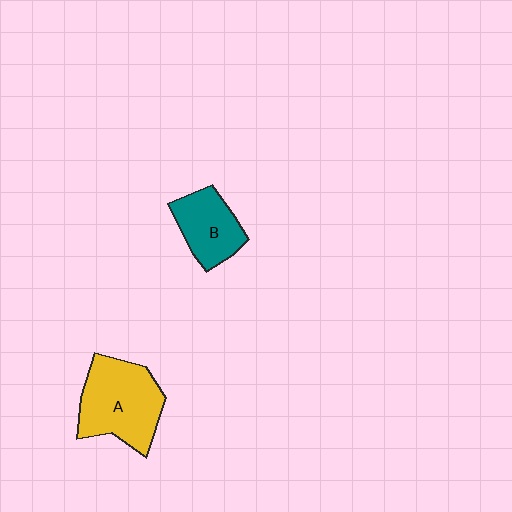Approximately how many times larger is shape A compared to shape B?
Approximately 1.6 times.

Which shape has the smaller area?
Shape B (teal).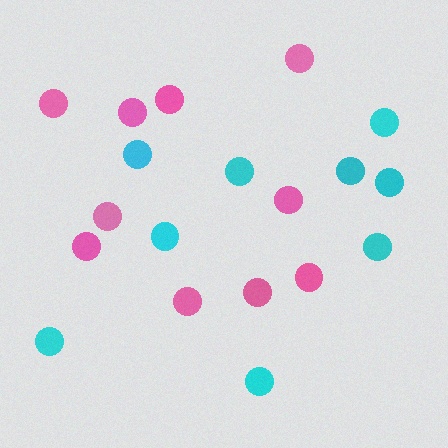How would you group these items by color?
There are 2 groups: one group of cyan circles (9) and one group of pink circles (10).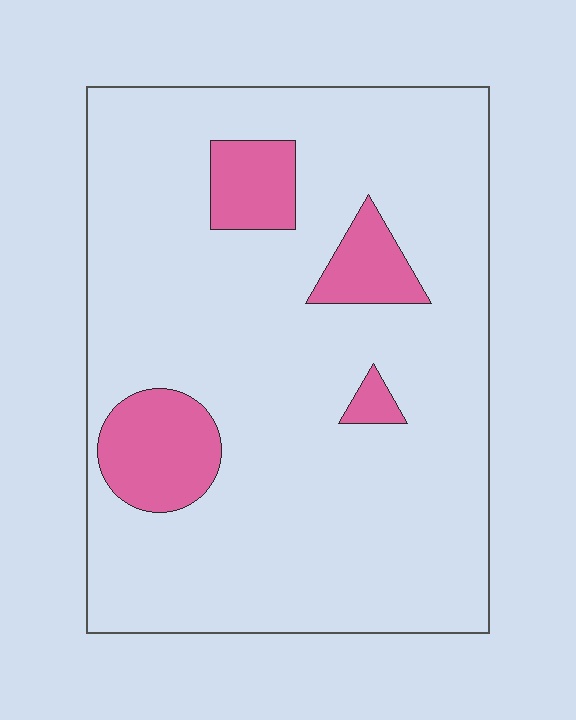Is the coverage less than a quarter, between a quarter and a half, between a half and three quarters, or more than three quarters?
Less than a quarter.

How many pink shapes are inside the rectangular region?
4.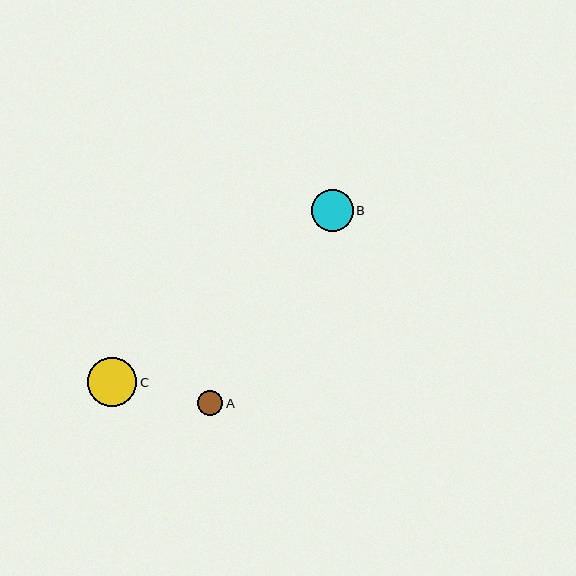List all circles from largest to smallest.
From largest to smallest: C, B, A.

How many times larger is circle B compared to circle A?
Circle B is approximately 1.7 times the size of circle A.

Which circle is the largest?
Circle C is the largest with a size of approximately 49 pixels.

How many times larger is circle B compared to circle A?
Circle B is approximately 1.7 times the size of circle A.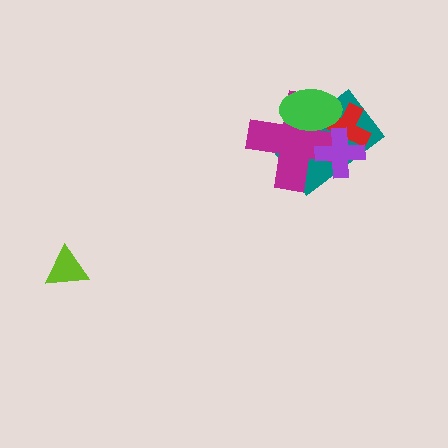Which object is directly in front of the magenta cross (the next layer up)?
The green ellipse is directly in front of the magenta cross.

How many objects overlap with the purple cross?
3 objects overlap with the purple cross.